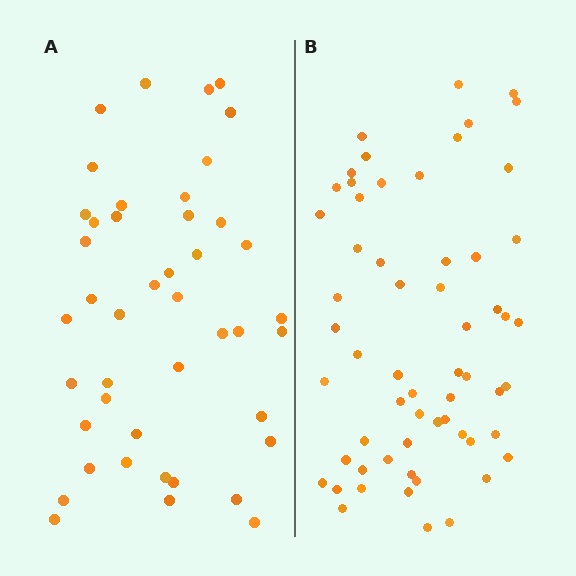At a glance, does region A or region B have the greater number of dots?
Region B (the right region) has more dots.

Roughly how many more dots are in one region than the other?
Region B has approximately 15 more dots than region A.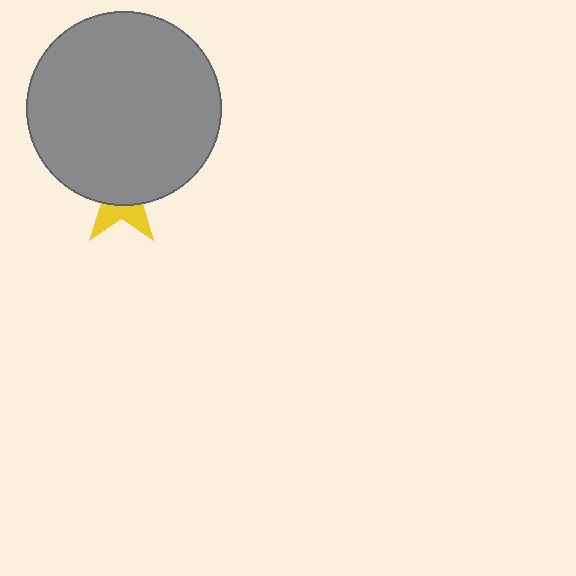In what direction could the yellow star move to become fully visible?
The yellow star could move down. That would shift it out from behind the gray circle entirely.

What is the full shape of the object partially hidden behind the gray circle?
The partially hidden object is a yellow star.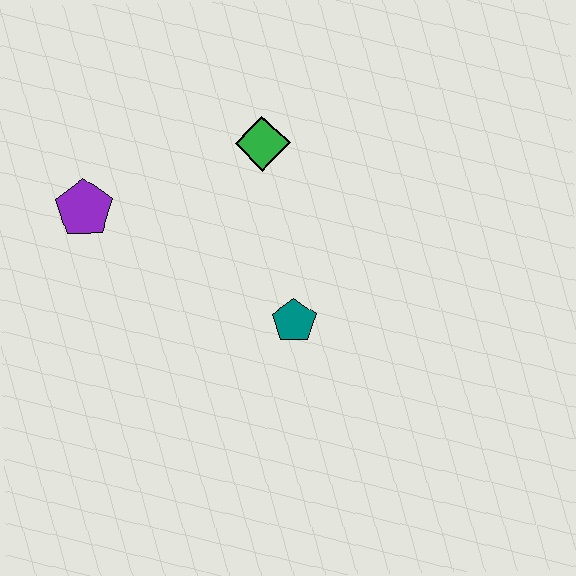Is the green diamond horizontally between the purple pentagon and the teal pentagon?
Yes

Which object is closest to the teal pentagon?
The green diamond is closest to the teal pentagon.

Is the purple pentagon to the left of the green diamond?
Yes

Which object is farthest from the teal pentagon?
The purple pentagon is farthest from the teal pentagon.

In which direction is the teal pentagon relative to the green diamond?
The teal pentagon is below the green diamond.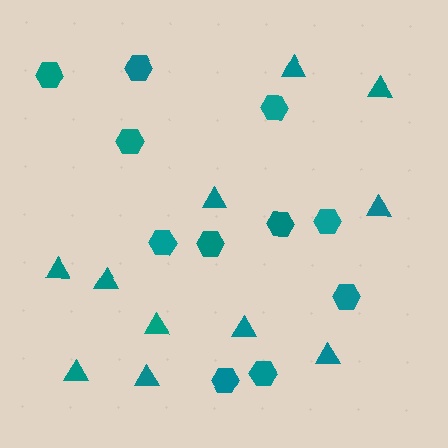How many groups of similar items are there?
There are 2 groups: one group of triangles (11) and one group of hexagons (11).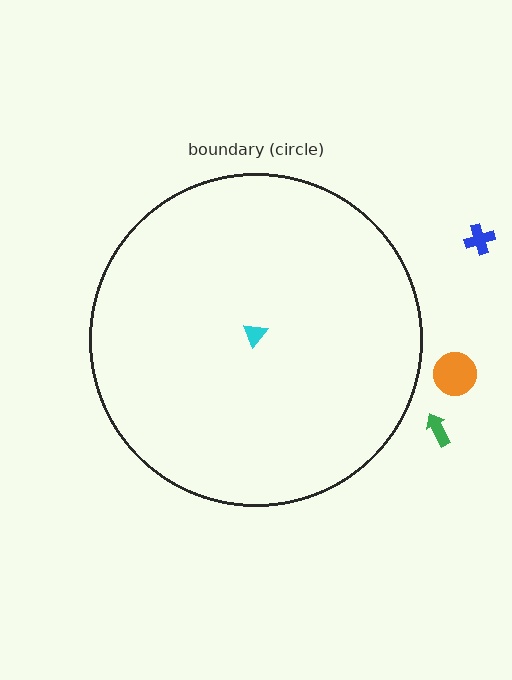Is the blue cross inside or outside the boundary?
Outside.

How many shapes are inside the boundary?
1 inside, 3 outside.